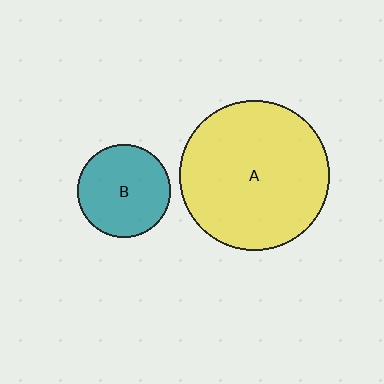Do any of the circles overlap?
No, none of the circles overlap.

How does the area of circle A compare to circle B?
Approximately 2.7 times.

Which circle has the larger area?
Circle A (yellow).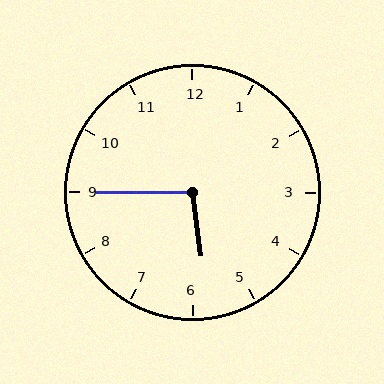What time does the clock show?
5:45.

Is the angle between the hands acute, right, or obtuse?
It is obtuse.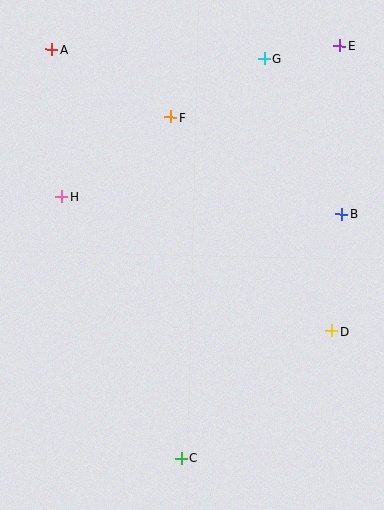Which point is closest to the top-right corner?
Point E is closest to the top-right corner.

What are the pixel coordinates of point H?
Point H is at (62, 197).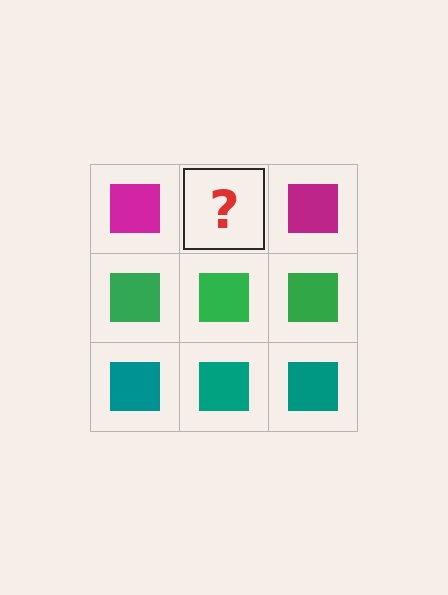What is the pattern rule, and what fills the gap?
The rule is that each row has a consistent color. The gap should be filled with a magenta square.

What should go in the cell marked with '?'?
The missing cell should contain a magenta square.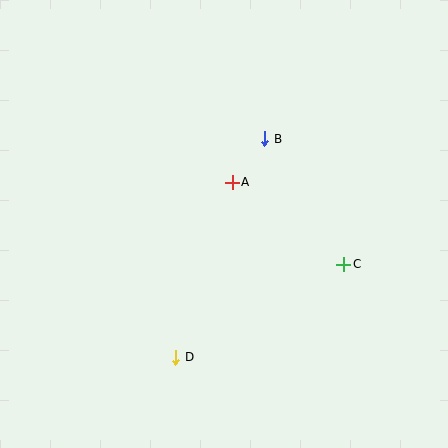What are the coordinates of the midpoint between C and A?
The midpoint between C and A is at (288, 223).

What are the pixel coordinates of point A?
Point A is at (232, 182).